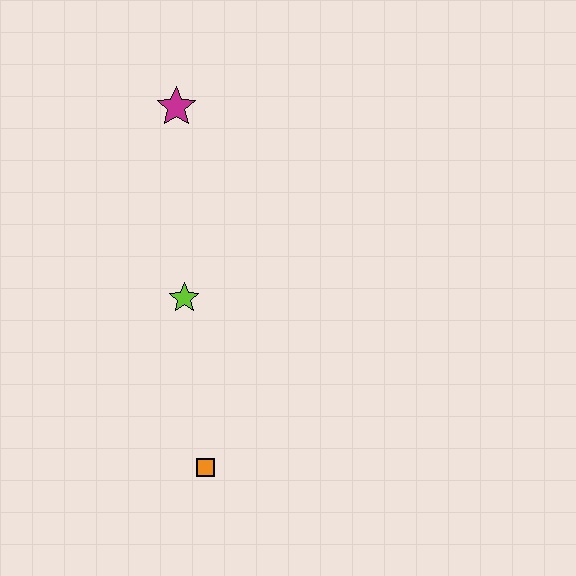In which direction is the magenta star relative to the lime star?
The magenta star is above the lime star.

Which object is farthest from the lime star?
The magenta star is farthest from the lime star.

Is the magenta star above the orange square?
Yes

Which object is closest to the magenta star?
The lime star is closest to the magenta star.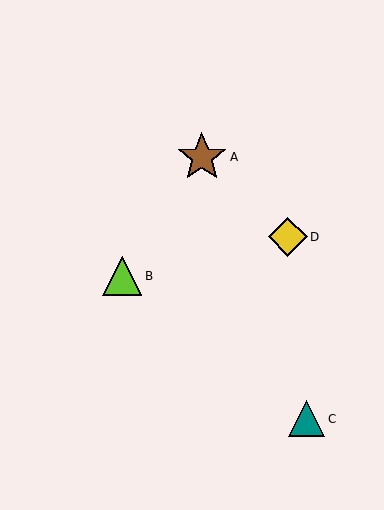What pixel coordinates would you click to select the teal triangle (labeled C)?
Click at (307, 419) to select the teal triangle C.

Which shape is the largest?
The brown star (labeled A) is the largest.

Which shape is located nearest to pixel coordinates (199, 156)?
The brown star (labeled A) at (202, 157) is nearest to that location.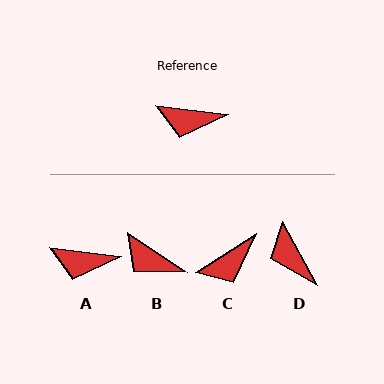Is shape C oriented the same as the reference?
No, it is off by about 40 degrees.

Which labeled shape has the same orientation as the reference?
A.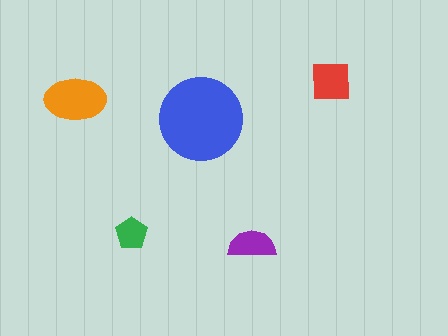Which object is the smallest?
The green pentagon.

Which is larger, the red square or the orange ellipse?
The orange ellipse.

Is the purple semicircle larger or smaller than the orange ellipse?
Smaller.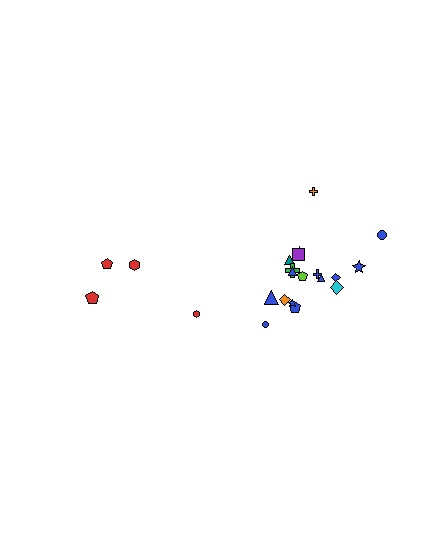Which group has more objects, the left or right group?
The right group.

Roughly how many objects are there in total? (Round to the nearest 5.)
Roughly 20 objects in total.